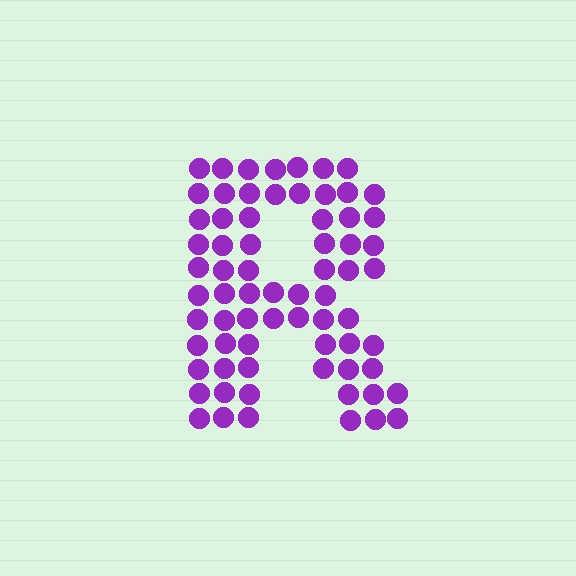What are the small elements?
The small elements are circles.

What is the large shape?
The large shape is the letter R.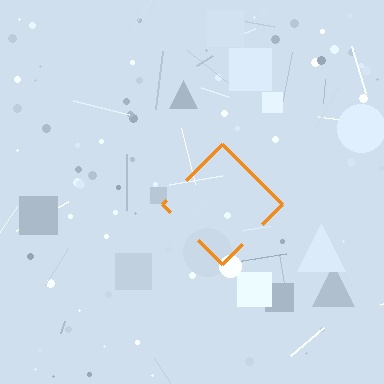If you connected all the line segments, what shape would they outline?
They would outline a diamond.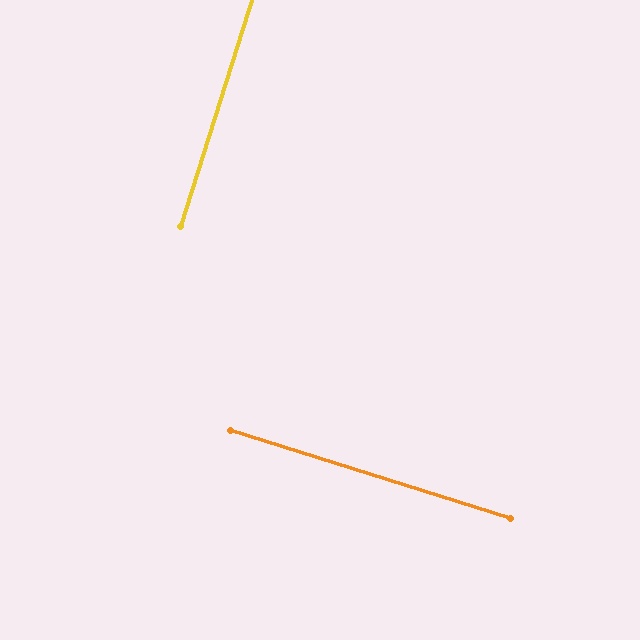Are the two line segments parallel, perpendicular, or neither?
Perpendicular — they meet at approximately 90°.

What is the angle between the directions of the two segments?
Approximately 90 degrees.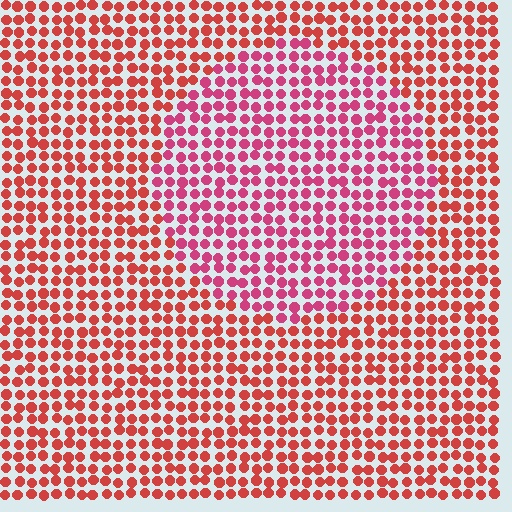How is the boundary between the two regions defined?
The boundary is defined purely by a slight shift in hue (about 27 degrees). Spacing, size, and orientation are identical on both sides.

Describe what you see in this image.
The image is filled with small red elements in a uniform arrangement. A circle-shaped region is visible where the elements are tinted to a slightly different hue, forming a subtle color boundary.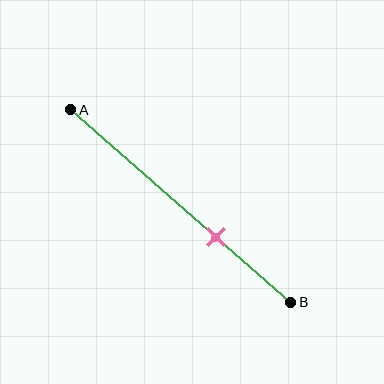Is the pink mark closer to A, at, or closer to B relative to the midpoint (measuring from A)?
The pink mark is closer to point B than the midpoint of segment AB.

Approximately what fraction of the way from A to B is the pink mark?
The pink mark is approximately 65% of the way from A to B.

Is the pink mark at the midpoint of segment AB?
No, the mark is at about 65% from A, not at the 50% midpoint.